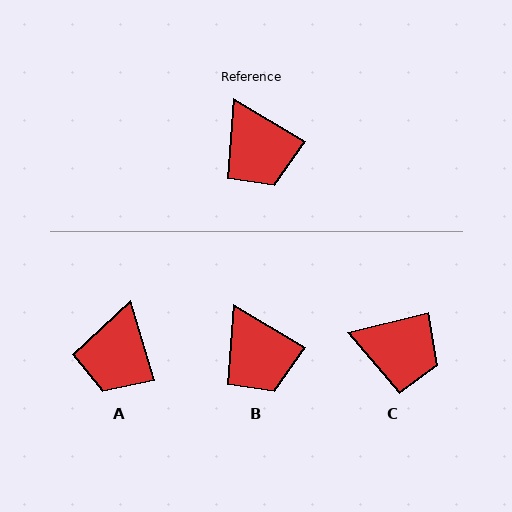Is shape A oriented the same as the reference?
No, it is off by about 43 degrees.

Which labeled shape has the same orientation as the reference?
B.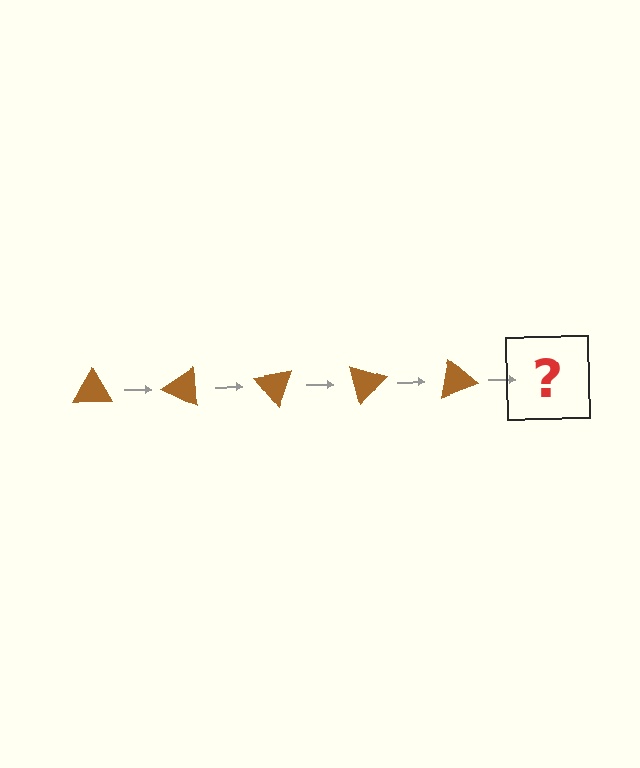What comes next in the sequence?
The next element should be a brown triangle rotated 125 degrees.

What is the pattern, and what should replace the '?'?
The pattern is that the triangle rotates 25 degrees each step. The '?' should be a brown triangle rotated 125 degrees.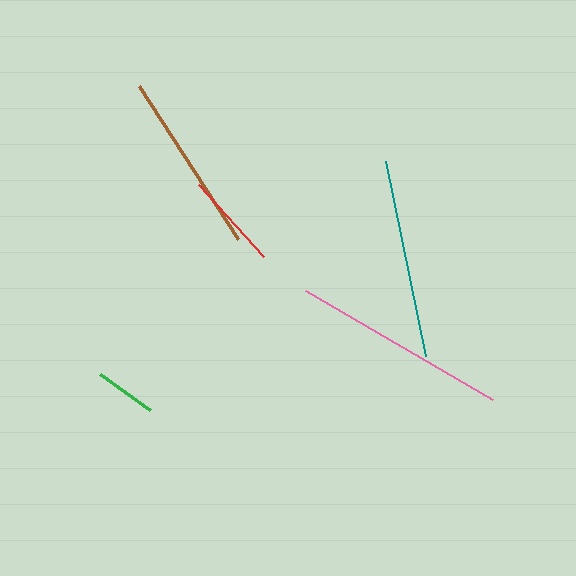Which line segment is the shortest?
The green line is the shortest at approximately 62 pixels.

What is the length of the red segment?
The red segment is approximately 97 pixels long.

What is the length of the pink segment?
The pink segment is approximately 217 pixels long.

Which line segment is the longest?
The pink line is the longest at approximately 217 pixels.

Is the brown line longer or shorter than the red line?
The brown line is longer than the red line.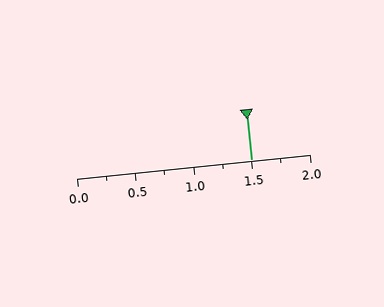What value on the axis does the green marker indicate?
The marker indicates approximately 1.5.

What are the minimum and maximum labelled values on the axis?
The axis runs from 0.0 to 2.0.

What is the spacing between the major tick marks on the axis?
The major ticks are spaced 0.5 apart.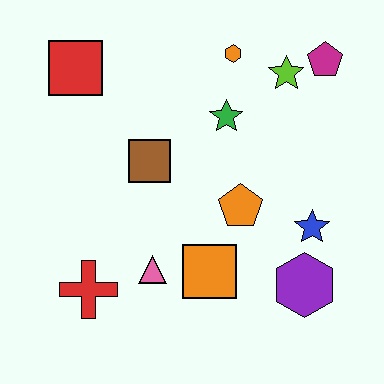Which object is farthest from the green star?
The red cross is farthest from the green star.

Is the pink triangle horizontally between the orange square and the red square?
Yes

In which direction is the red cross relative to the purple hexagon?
The red cross is to the left of the purple hexagon.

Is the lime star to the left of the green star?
No